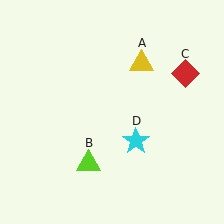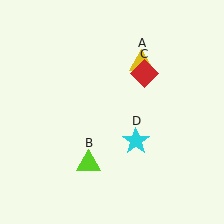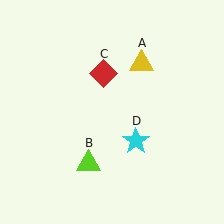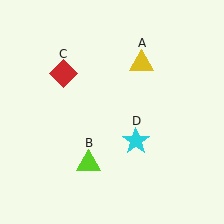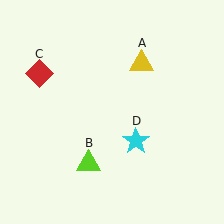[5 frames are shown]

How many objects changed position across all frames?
1 object changed position: red diamond (object C).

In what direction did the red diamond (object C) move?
The red diamond (object C) moved left.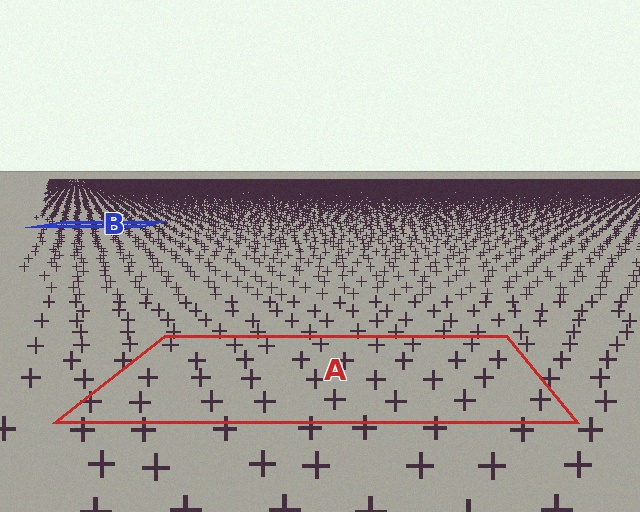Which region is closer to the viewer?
Region A is closer. The texture elements there are larger and more spread out.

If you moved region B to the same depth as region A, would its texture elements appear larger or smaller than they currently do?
They would appear larger. At a closer depth, the same texture elements are projected at a bigger on-screen size.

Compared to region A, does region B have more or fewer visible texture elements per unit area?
Region B has more texture elements per unit area — they are packed more densely because it is farther away.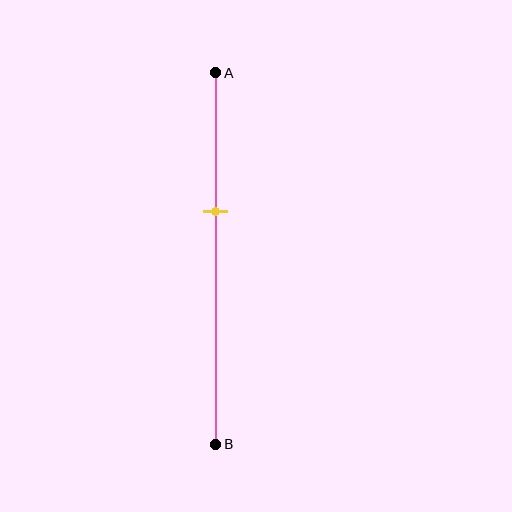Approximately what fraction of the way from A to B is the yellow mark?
The yellow mark is approximately 35% of the way from A to B.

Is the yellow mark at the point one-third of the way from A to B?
No, the mark is at about 35% from A, not at the 33% one-third point.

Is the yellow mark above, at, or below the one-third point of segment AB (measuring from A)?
The yellow mark is below the one-third point of segment AB.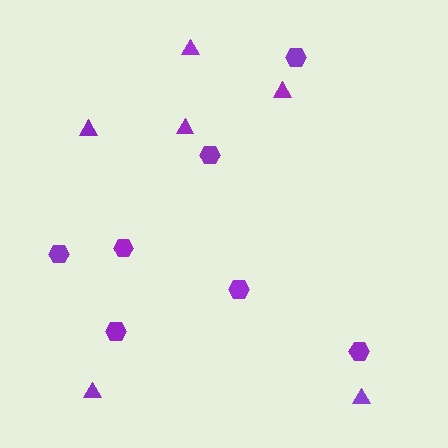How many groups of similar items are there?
There are 2 groups: one group of hexagons (7) and one group of triangles (6).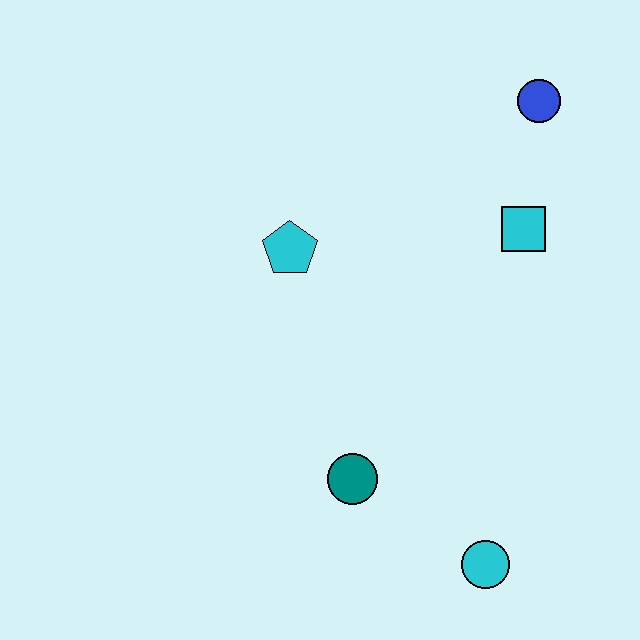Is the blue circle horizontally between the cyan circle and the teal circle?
No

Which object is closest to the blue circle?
The cyan square is closest to the blue circle.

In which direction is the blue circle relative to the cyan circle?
The blue circle is above the cyan circle.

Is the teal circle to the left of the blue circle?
Yes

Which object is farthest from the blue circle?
The cyan circle is farthest from the blue circle.